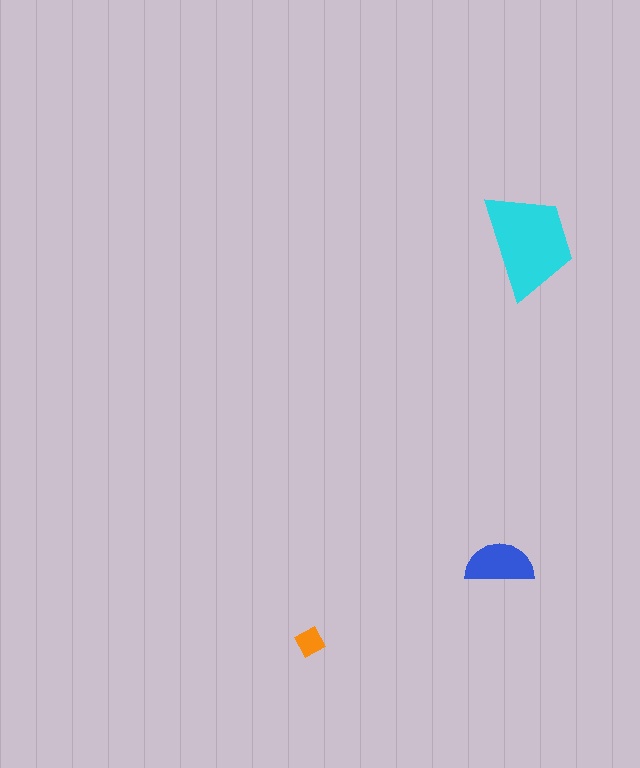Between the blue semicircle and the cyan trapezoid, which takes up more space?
The cyan trapezoid.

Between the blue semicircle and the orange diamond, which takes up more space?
The blue semicircle.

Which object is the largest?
The cyan trapezoid.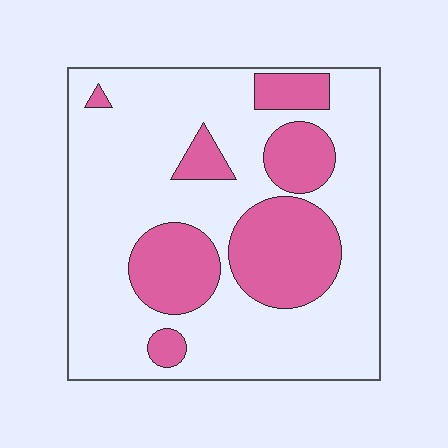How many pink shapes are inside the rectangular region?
7.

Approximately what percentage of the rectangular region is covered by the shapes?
Approximately 30%.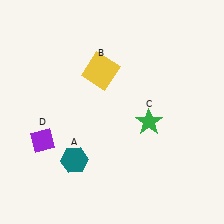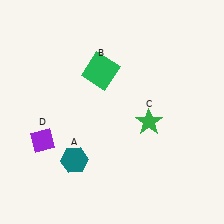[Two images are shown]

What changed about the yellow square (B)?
In Image 1, B is yellow. In Image 2, it changed to green.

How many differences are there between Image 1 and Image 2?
There is 1 difference between the two images.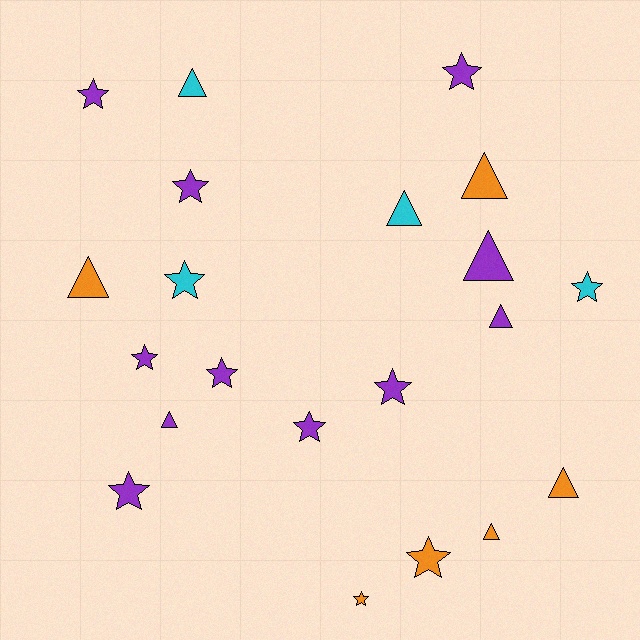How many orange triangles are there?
There are 4 orange triangles.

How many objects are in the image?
There are 21 objects.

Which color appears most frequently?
Purple, with 11 objects.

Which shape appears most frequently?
Star, with 12 objects.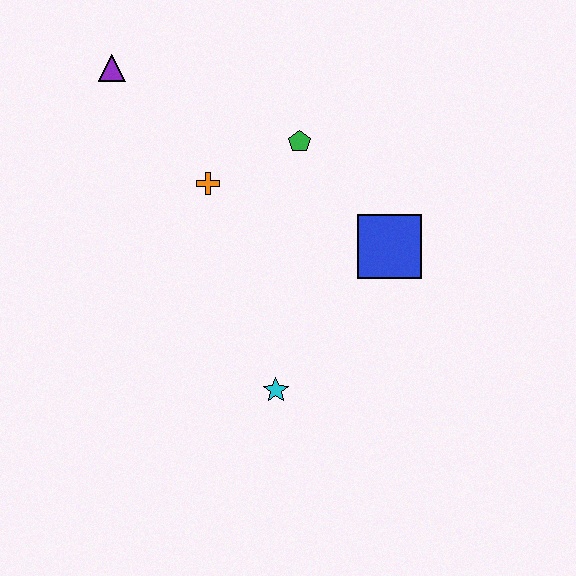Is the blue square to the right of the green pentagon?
Yes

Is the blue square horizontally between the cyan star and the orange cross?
No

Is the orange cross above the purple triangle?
No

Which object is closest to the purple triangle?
The orange cross is closest to the purple triangle.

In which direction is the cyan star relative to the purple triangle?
The cyan star is below the purple triangle.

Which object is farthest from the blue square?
The purple triangle is farthest from the blue square.